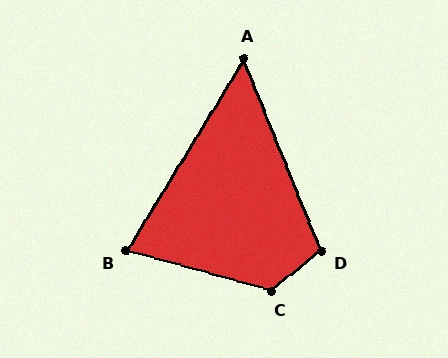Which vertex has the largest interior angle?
C, at approximately 126 degrees.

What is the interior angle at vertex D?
Approximately 106 degrees (obtuse).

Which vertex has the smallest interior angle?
A, at approximately 54 degrees.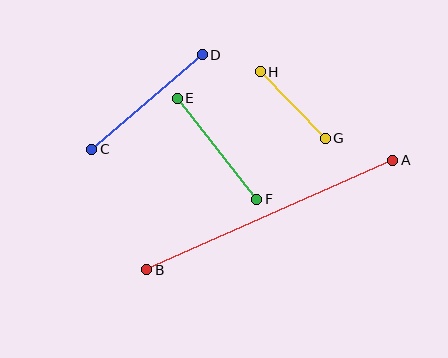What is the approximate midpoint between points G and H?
The midpoint is at approximately (293, 105) pixels.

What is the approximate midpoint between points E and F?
The midpoint is at approximately (217, 149) pixels.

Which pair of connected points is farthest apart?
Points A and B are farthest apart.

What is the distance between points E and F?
The distance is approximately 129 pixels.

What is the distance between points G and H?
The distance is approximately 93 pixels.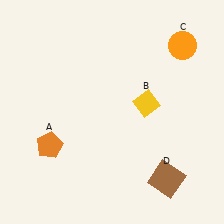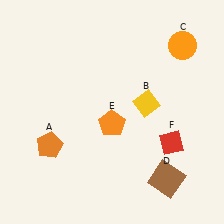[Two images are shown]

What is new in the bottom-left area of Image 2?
An orange pentagon (E) was added in the bottom-left area of Image 2.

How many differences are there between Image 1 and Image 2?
There are 2 differences between the two images.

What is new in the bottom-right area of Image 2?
A red diamond (F) was added in the bottom-right area of Image 2.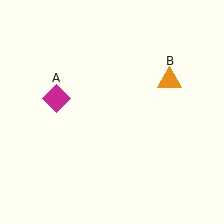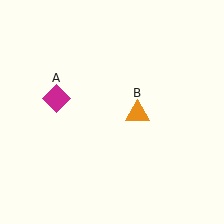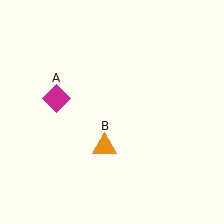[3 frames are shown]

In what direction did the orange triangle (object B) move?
The orange triangle (object B) moved down and to the left.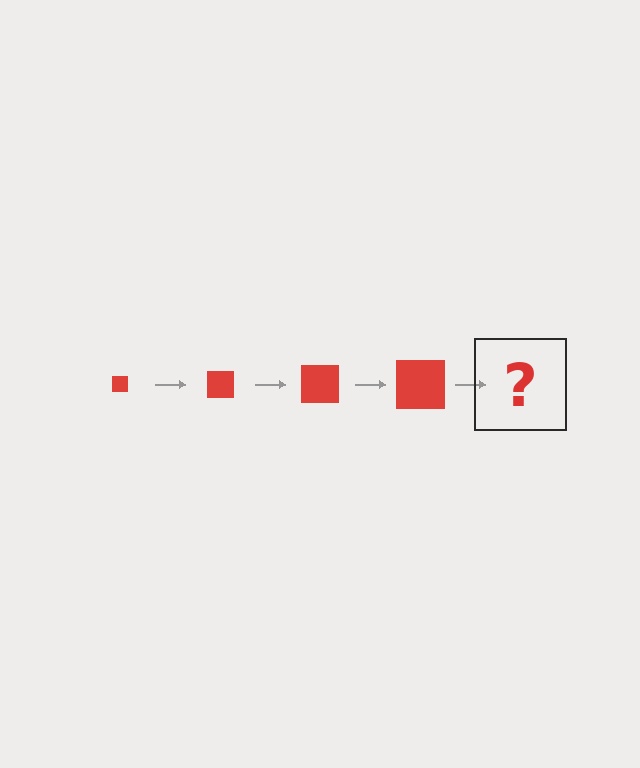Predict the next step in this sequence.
The next step is a red square, larger than the previous one.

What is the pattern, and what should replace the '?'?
The pattern is that the square gets progressively larger each step. The '?' should be a red square, larger than the previous one.